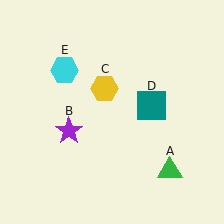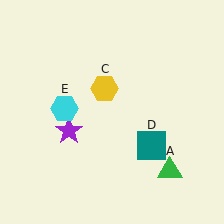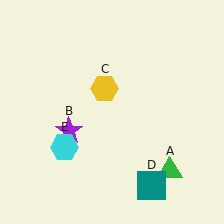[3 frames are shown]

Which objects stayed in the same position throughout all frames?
Green triangle (object A) and purple star (object B) and yellow hexagon (object C) remained stationary.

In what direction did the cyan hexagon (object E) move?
The cyan hexagon (object E) moved down.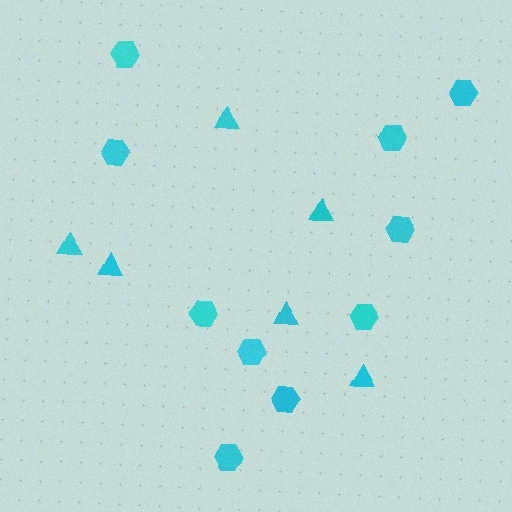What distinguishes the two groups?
There are 2 groups: one group of triangles (6) and one group of hexagons (10).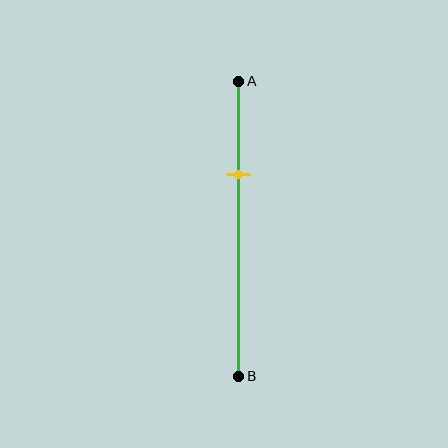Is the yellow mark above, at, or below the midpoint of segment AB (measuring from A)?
The yellow mark is above the midpoint of segment AB.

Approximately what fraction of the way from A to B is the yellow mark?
The yellow mark is approximately 30% of the way from A to B.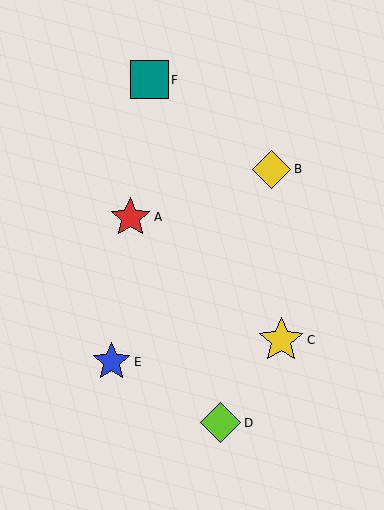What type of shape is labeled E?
Shape E is a blue star.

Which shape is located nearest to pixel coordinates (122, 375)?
The blue star (labeled E) at (112, 362) is nearest to that location.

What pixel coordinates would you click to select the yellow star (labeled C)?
Click at (281, 340) to select the yellow star C.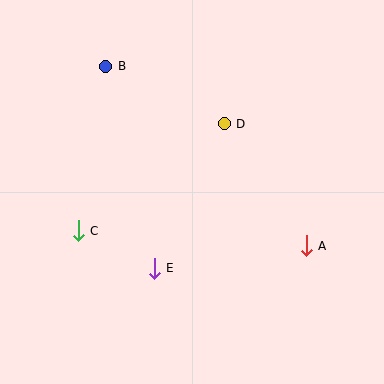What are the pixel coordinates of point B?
Point B is at (106, 66).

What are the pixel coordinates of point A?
Point A is at (306, 246).